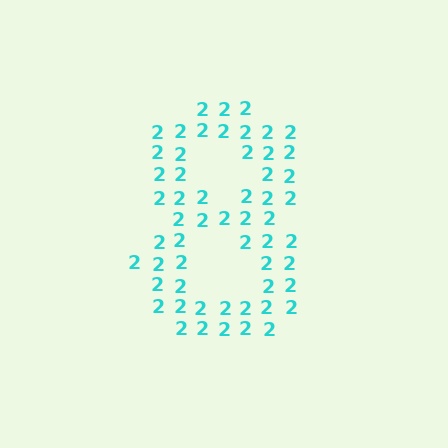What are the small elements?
The small elements are digit 2's.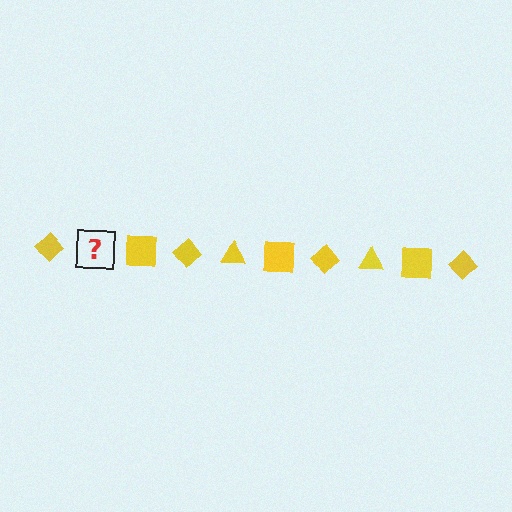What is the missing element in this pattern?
The missing element is a yellow triangle.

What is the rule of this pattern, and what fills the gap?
The rule is that the pattern cycles through diamond, triangle, square shapes in yellow. The gap should be filled with a yellow triangle.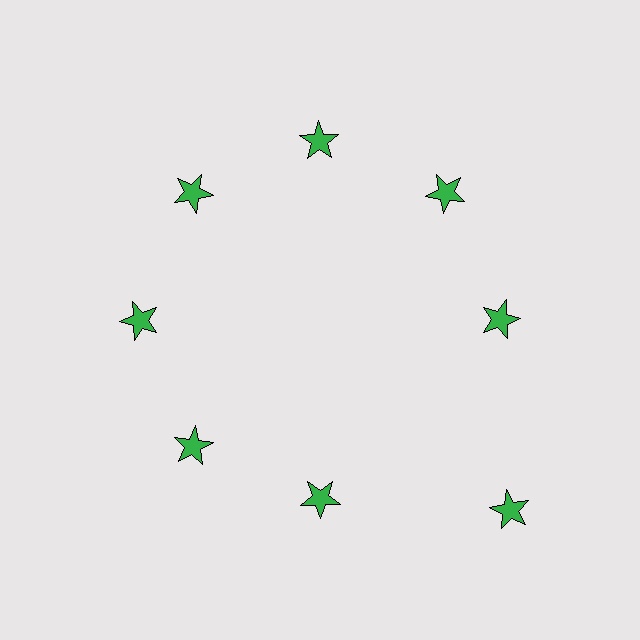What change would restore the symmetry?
The symmetry would be restored by moving it inward, back onto the ring so that all 8 stars sit at equal angles and equal distance from the center.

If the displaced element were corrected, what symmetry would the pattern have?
It would have 8-fold rotational symmetry — the pattern would map onto itself every 45 degrees.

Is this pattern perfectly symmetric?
No. The 8 green stars are arranged in a ring, but one element near the 4 o'clock position is pushed outward from the center, breaking the 8-fold rotational symmetry.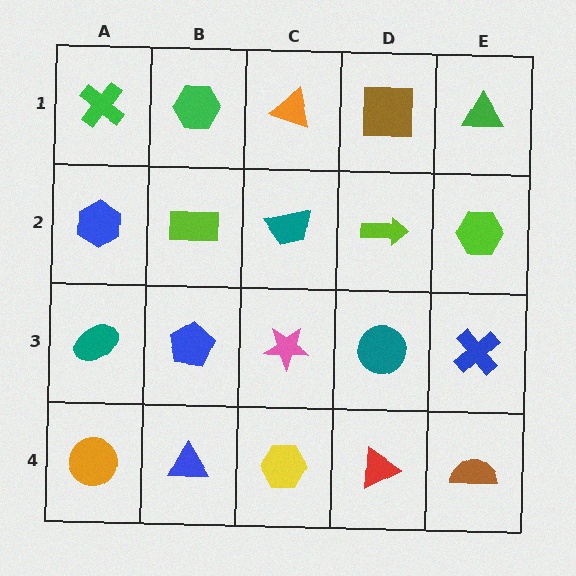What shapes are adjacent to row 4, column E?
A blue cross (row 3, column E), a red triangle (row 4, column D).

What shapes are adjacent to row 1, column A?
A blue hexagon (row 2, column A), a green hexagon (row 1, column B).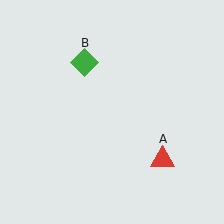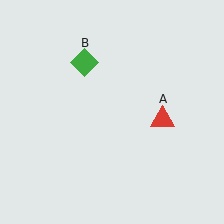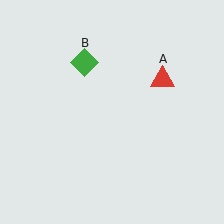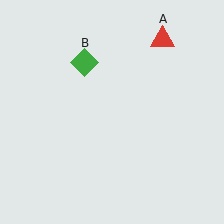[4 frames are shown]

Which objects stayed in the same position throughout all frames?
Green diamond (object B) remained stationary.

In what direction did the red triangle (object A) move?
The red triangle (object A) moved up.